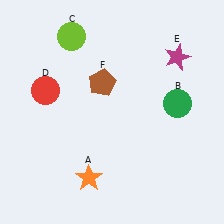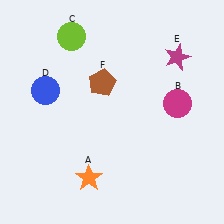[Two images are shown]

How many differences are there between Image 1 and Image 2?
There are 2 differences between the two images.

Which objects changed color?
B changed from green to magenta. D changed from red to blue.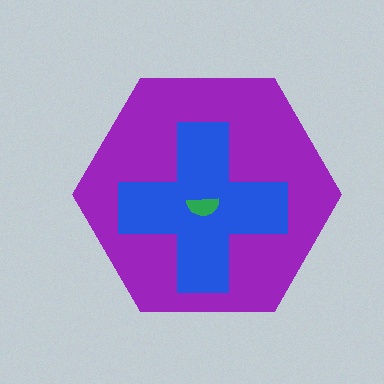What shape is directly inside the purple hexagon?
The blue cross.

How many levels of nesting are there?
3.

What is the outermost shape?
The purple hexagon.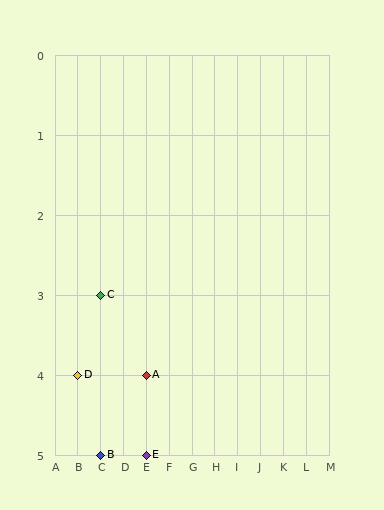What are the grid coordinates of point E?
Point E is at grid coordinates (E, 5).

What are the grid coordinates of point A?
Point A is at grid coordinates (E, 4).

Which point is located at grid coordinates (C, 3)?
Point C is at (C, 3).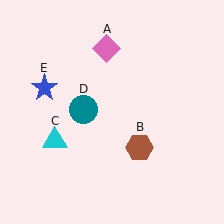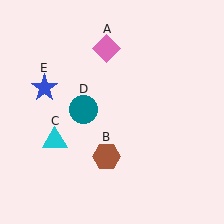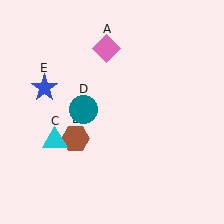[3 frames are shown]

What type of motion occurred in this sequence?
The brown hexagon (object B) rotated clockwise around the center of the scene.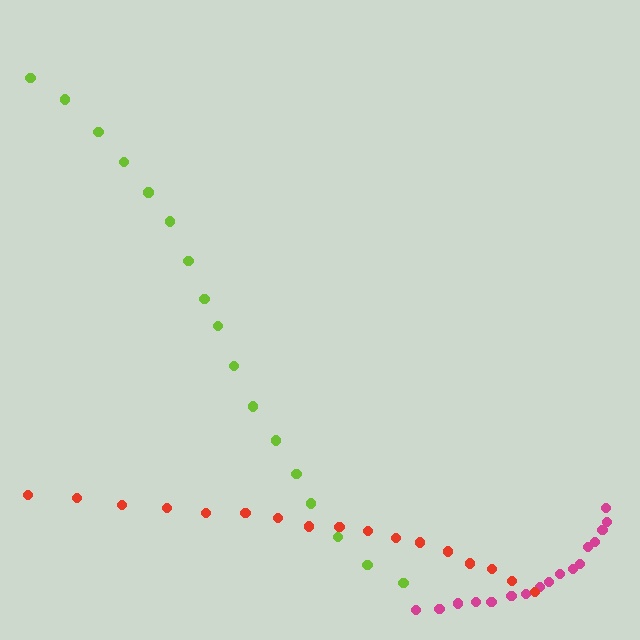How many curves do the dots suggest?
There are 3 distinct paths.